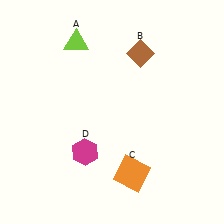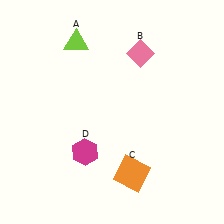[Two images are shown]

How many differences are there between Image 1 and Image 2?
There is 1 difference between the two images.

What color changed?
The diamond (B) changed from brown in Image 1 to pink in Image 2.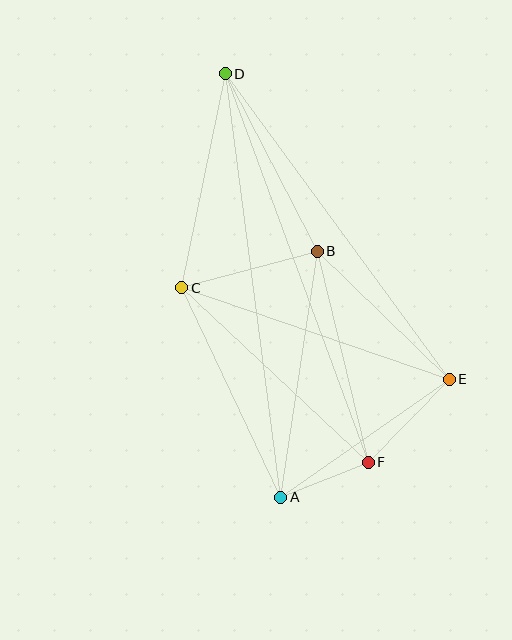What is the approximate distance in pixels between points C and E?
The distance between C and E is approximately 283 pixels.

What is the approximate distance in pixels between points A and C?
The distance between A and C is approximately 232 pixels.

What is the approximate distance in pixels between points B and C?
The distance between B and C is approximately 140 pixels.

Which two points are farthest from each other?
Points A and D are farthest from each other.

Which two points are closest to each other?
Points A and F are closest to each other.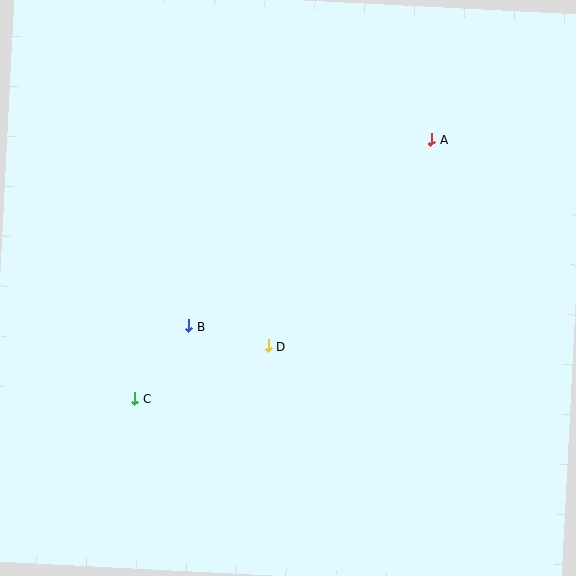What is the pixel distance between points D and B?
The distance between D and B is 82 pixels.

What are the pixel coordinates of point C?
Point C is at (135, 398).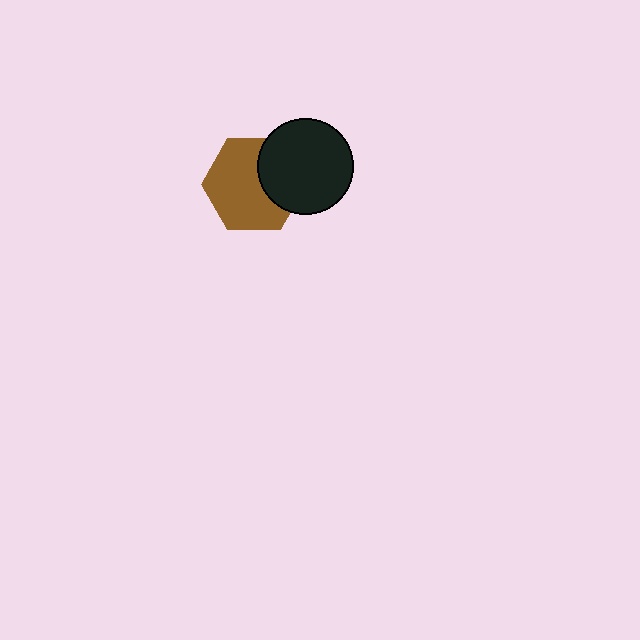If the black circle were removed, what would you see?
You would see the complete brown hexagon.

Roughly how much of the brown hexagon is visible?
Most of it is visible (roughly 67%).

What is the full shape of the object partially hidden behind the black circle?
The partially hidden object is a brown hexagon.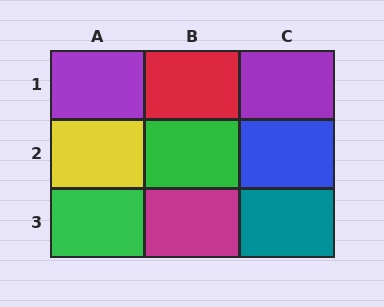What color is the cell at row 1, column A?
Purple.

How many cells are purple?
2 cells are purple.